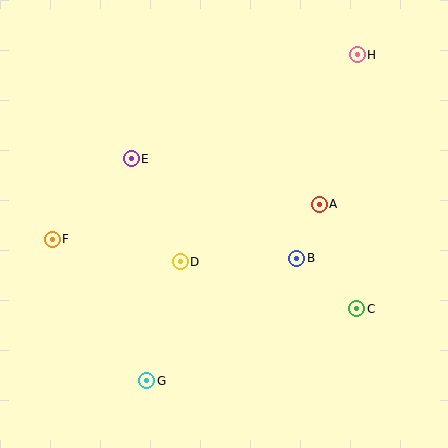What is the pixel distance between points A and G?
The distance between A and G is 247 pixels.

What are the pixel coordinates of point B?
Point B is at (297, 258).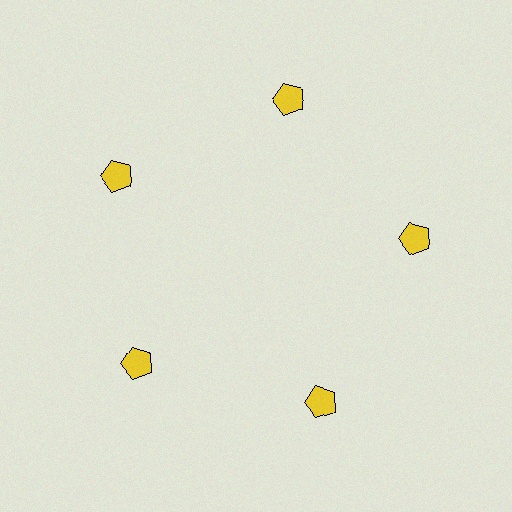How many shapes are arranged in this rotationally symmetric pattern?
There are 5 shapes, arranged in 5 groups of 1.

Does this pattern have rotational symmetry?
Yes, this pattern has 5-fold rotational symmetry. It looks the same after rotating 72 degrees around the center.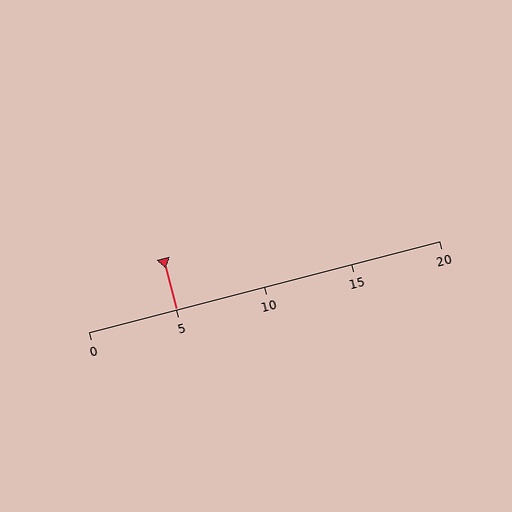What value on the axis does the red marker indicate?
The marker indicates approximately 5.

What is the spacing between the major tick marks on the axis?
The major ticks are spaced 5 apart.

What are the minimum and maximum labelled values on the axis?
The axis runs from 0 to 20.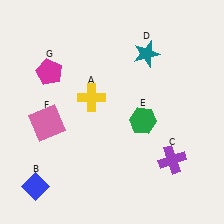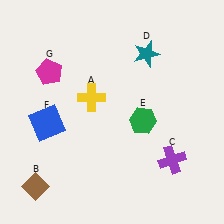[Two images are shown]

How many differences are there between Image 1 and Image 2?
There are 2 differences between the two images.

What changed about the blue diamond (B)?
In Image 1, B is blue. In Image 2, it changed to brown.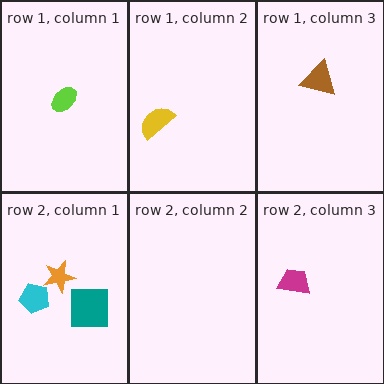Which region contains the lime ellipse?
The row 1, column 1 region.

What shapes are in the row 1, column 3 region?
The brown triangle.